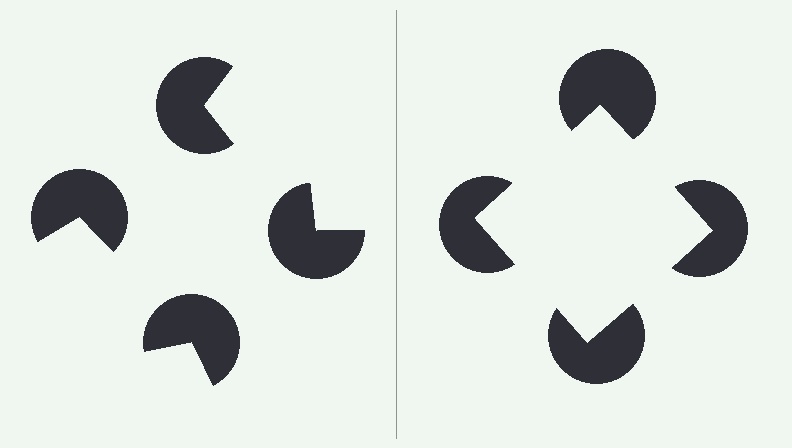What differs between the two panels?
The pac-man discs are positioned identically on both sides; only the wedge orientations differ. On the right they align to a square; on the left they are misaligned.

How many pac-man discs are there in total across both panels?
8 — 4 on each side.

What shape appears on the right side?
An illusory square.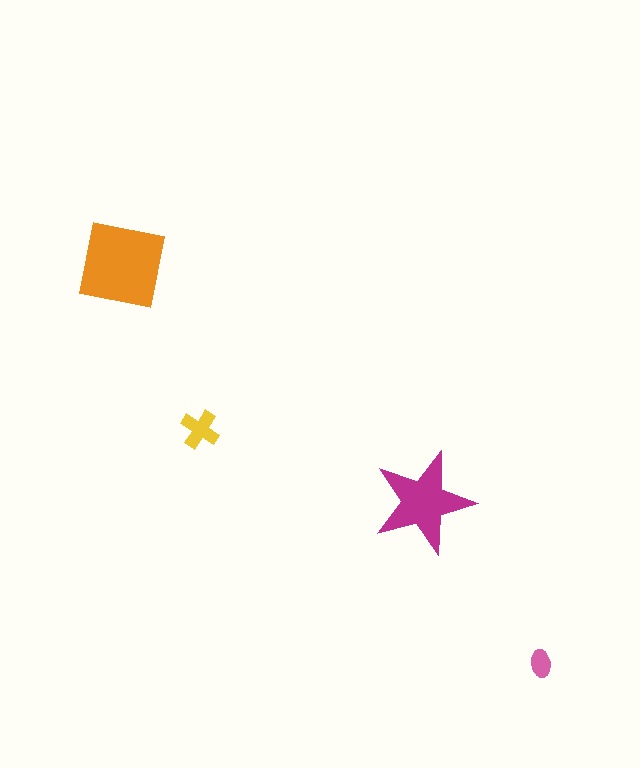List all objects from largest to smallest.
The orange square, the magenta star, the yellow cross, the pink ellipse.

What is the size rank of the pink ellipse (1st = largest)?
4th.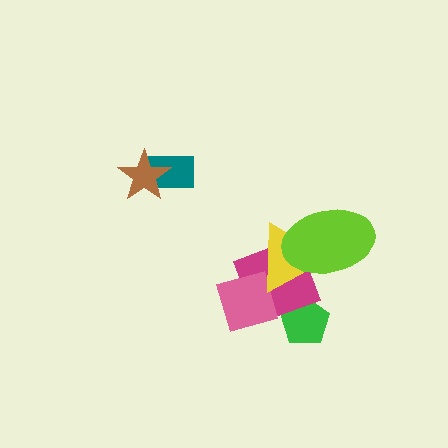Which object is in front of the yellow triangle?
The lime ellipse is in front of the yellow triangle.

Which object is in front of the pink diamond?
The yellow triangle is in front of the pink diamond.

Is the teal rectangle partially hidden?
Yes, it is partially covered by another shape.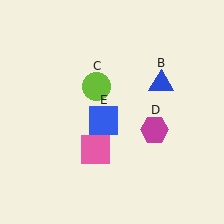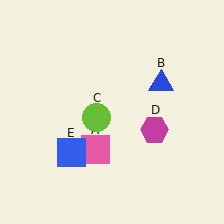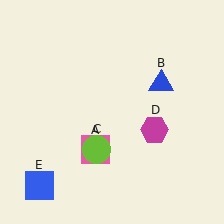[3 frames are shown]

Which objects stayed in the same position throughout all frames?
Pink square (object A) and blue triangle (object B) and magenta hexagon (object D) remained stationary.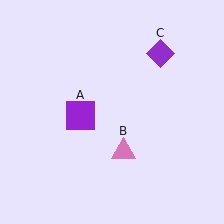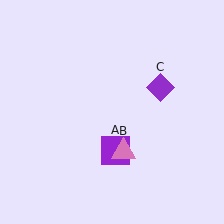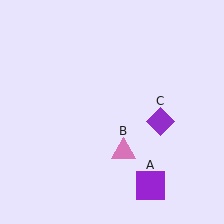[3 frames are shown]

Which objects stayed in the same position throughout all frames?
Pink triangle (object B) remained stationary.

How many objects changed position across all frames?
2 objects changed position: purple square (object A), purple diamond (object C).